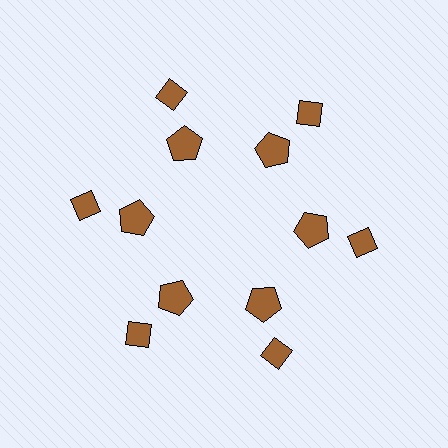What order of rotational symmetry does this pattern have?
This pattern has 6-fold rotational symmetry.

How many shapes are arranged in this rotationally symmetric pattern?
There are 12 shapes, arranged in 6 groups of 2.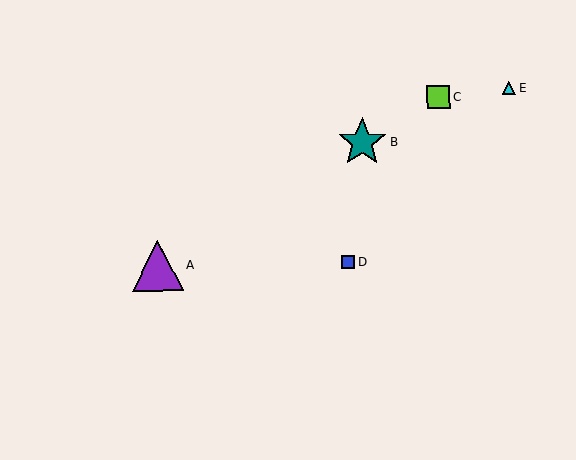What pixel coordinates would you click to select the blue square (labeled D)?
Click at (349, 262) to select the blue square D.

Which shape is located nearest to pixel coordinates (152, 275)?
The purple triangle (labeled A) at (158, 266) is nearest to that location.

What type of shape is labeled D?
Shape D is a blue square.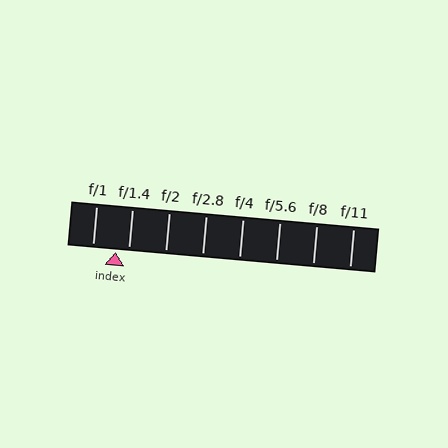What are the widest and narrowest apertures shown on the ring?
The widest aperture shown is f/1 and the narrowest is f/11.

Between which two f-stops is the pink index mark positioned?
The index mark is between f/1 and f/1.4.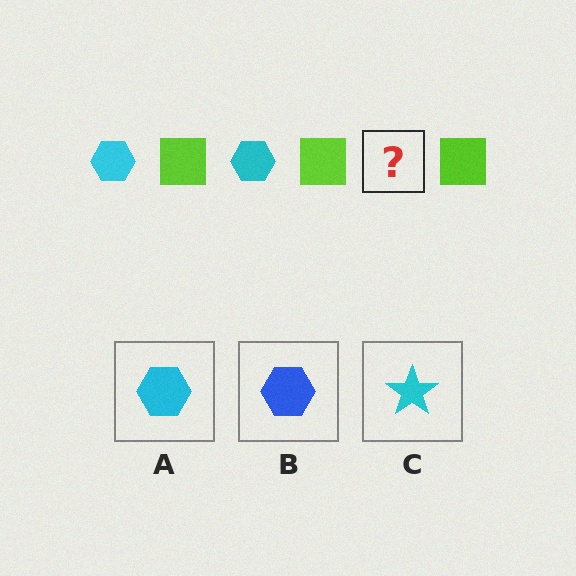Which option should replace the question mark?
Option A.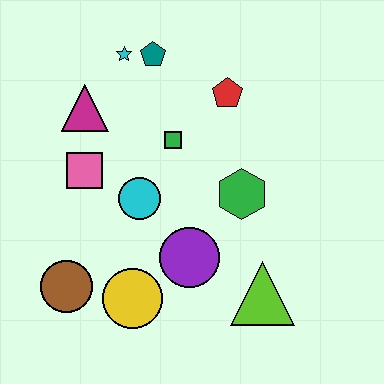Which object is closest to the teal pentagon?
The cyan star is closest to the teal pentagon.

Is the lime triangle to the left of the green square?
No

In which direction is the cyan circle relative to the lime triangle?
The cyan circle is to the left of the lime triangle.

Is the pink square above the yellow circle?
Yes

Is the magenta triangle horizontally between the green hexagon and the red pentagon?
No